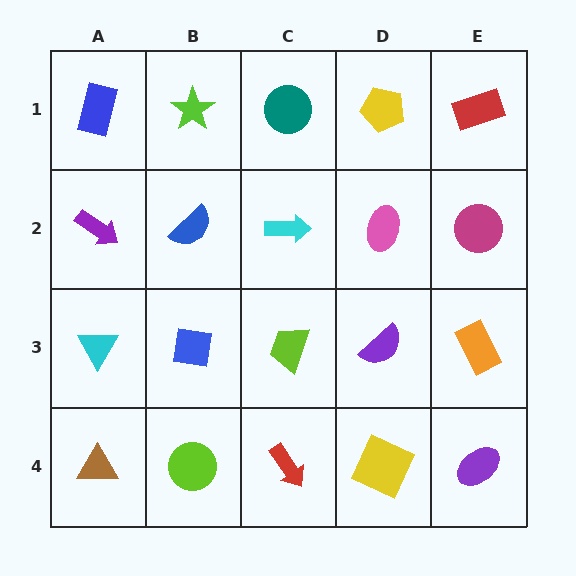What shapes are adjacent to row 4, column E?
An orange rectangle (row 3, column E), a yellow square (row 4, column D).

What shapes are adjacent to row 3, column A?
A purple arrow (row 2, column A), a brown triangle (row 4, column A), a blue square (row 3, column B).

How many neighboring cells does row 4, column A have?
2.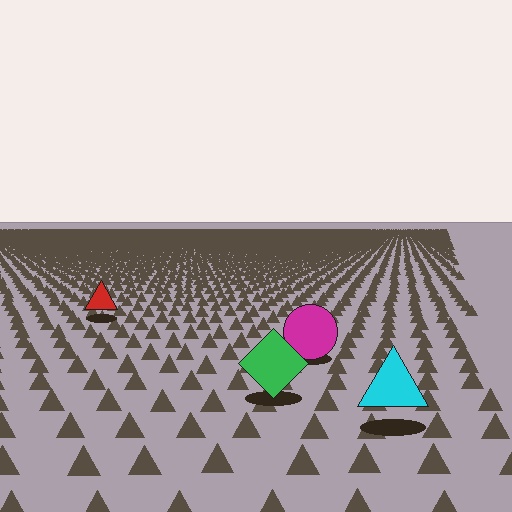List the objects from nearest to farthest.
From nearest to farthest: the cyan triangle, the green diamond, the magenta circle, the red triangle.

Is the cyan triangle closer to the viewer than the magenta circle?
Yes. The cyan triangle is closer — you can tell from the texture gradient: the ground texture is coarser near it.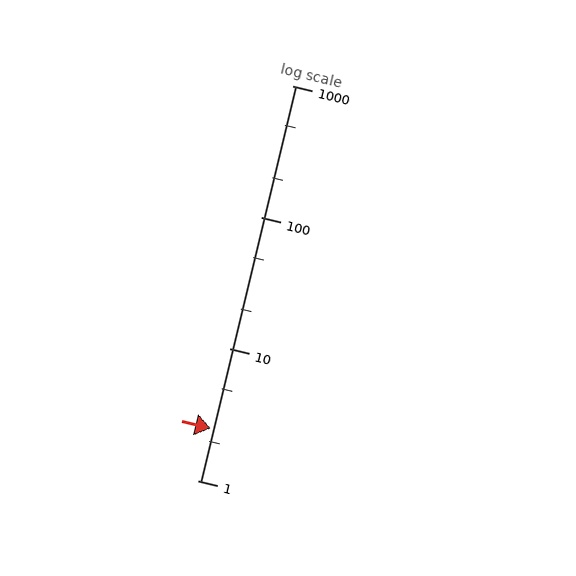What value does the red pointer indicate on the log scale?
The pointer indicates approximately 2.5.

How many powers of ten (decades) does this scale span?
The scale spans 3 decades, from 1 to 1000.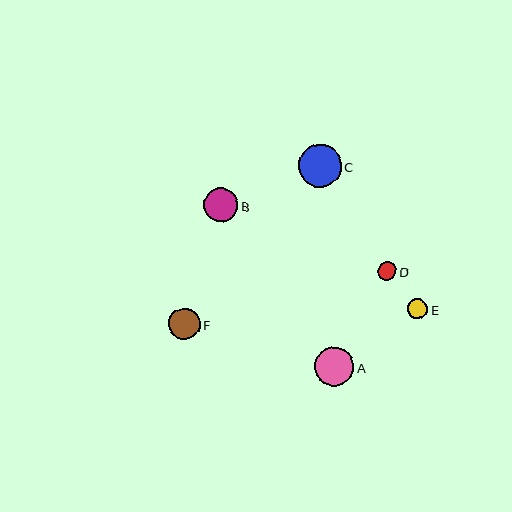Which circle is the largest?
Circle C is the largest with a size of approximately 43 pixels.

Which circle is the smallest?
Circle D is the smallest with a size of approximately 18 pixels.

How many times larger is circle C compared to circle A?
Circle C is approximately 1.1 times the size of circle A.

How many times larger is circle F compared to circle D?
Circle F is approximately 1.7 times the size of circle D.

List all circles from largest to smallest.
From largest to smallest: C, A, B, F, E, D.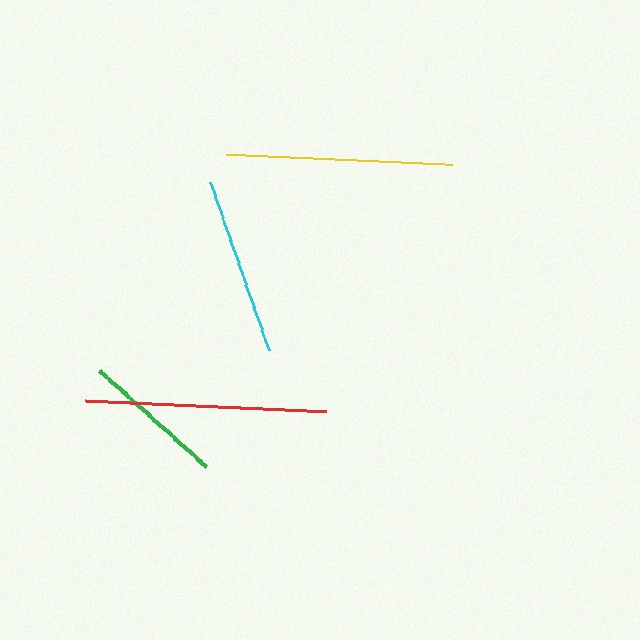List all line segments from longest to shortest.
From longest to shortest: red, yellow, cyan, green.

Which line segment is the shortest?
The green line is the shortest at approximately 144 pixels.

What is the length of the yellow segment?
The yellow segment is approximately 226 pixels long.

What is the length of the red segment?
The red segment is approximately 241 pixels long.